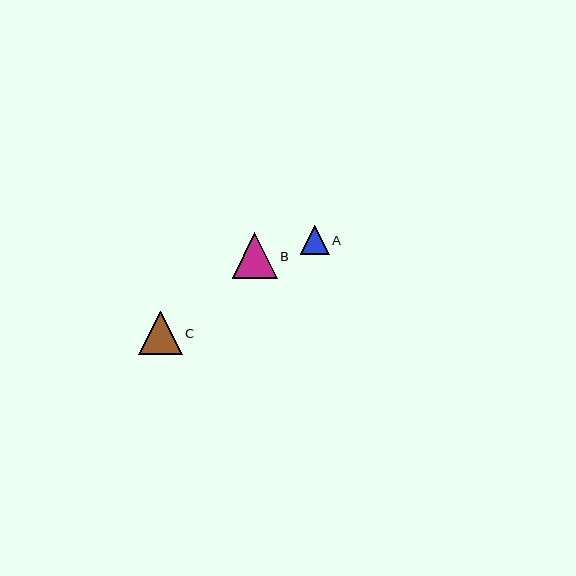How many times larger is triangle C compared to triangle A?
Triangle C is approximately 1.5 times the size of triangle A.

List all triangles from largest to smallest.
From largest to smallest: B, C, A.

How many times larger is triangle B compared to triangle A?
Triangle B is approximately 1.5 times the size of triangle A.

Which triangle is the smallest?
Triangle A is the smallest with a size of approximately 29 pixels.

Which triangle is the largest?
Triangle B is the largest with a size of approximately 45 pixels.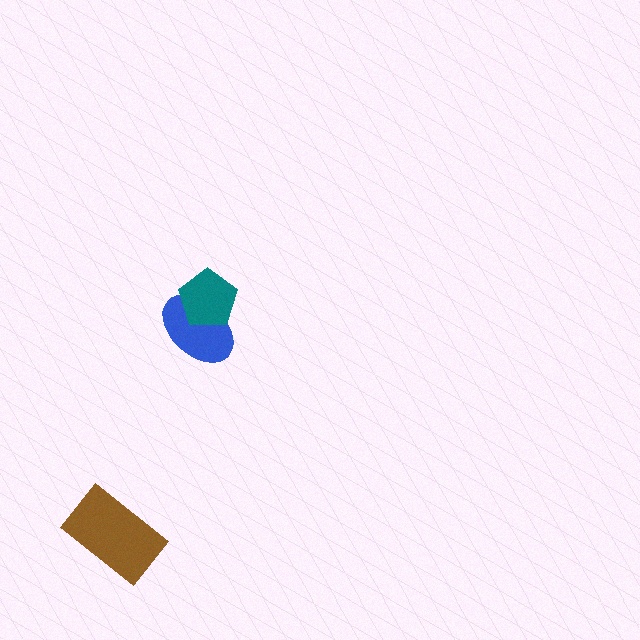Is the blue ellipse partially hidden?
Yes, it is partially covered by another shape.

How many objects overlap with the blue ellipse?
1 object overlaps with the blue ellipse.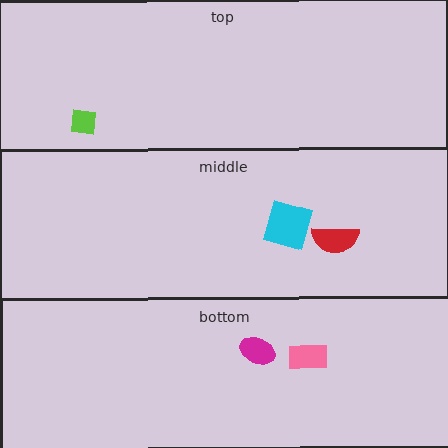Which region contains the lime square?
The top region.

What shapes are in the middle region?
The red semicircle, the cyan square.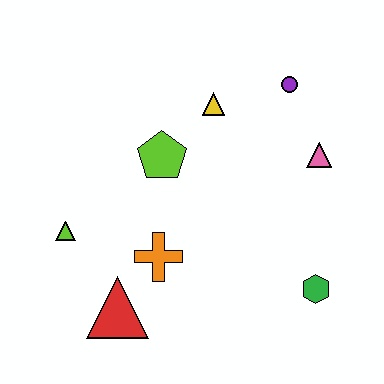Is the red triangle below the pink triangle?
Yes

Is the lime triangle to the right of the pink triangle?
No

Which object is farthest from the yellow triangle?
The red triangle is farthest from the yellow triangle.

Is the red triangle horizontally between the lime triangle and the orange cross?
Yes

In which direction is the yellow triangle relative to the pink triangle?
The yellow triangle is to the left of the pink triangle.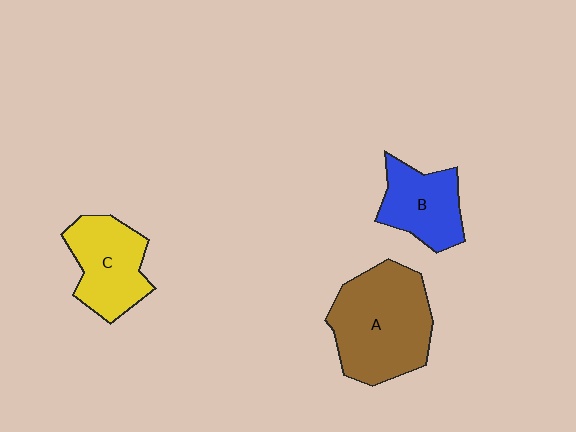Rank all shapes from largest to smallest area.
From largest to smallest: A (brown), C (yellow), B (blue).